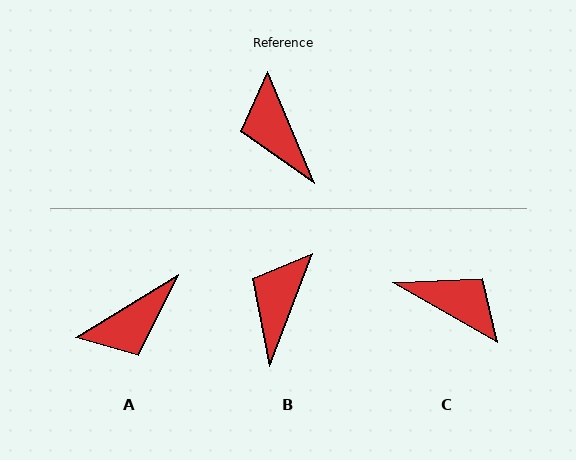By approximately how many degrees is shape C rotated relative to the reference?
Approximately 142 degrees clockwise.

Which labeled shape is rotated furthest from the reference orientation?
C, about 142 degrees away.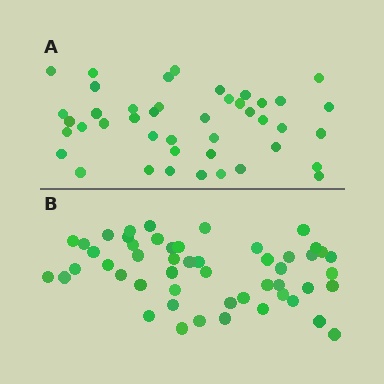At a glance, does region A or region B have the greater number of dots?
Region B (the bottom region) has more dots.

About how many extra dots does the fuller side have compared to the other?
Region B has roughly 8 or so more dots than region A.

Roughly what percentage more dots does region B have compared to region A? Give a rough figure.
About 20% more.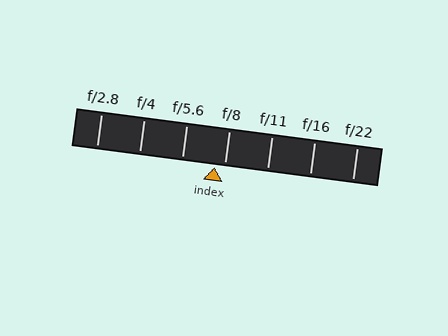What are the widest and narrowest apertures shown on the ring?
The widest aperture shown is f/2.8 and the narrowest is f/22.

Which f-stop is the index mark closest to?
The index mark is closest to f/8.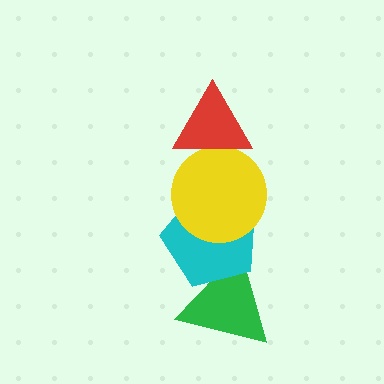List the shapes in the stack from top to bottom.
From top to bottom: the red triangle, the yellow circle, the cyan pentagon, the green triangle.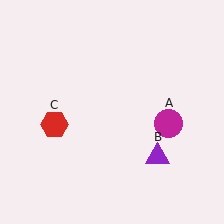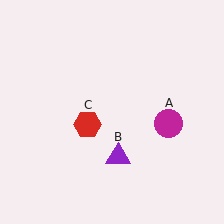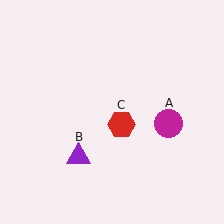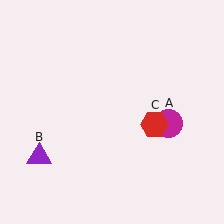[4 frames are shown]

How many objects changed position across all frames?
2 objects changed position: purple triangle (object B), red hexagon (object C).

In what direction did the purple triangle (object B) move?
The purple triangle (object B) moved left.